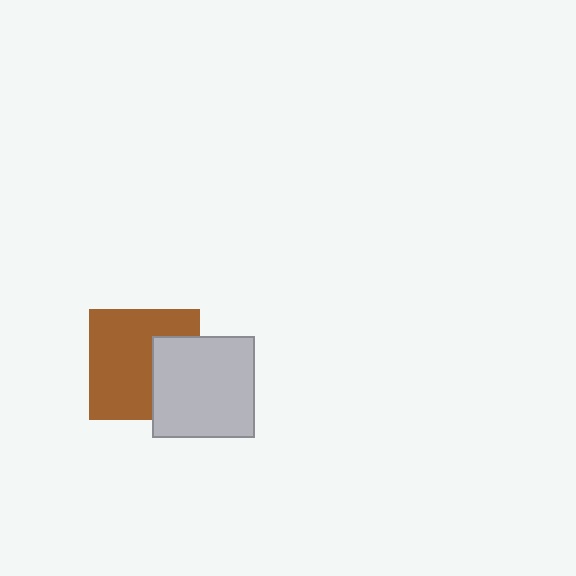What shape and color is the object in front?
The object in front is a light gray square.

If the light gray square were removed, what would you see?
You would see the complete brown square.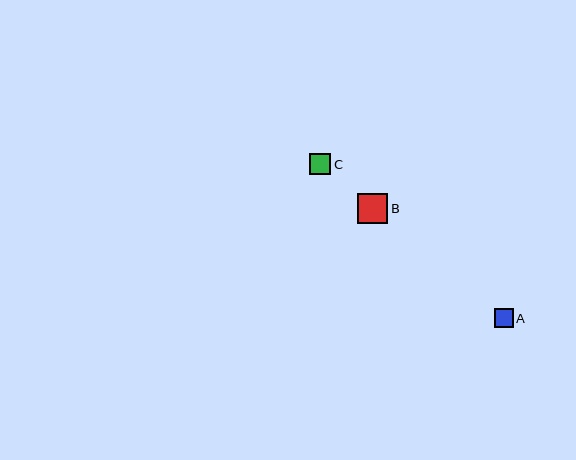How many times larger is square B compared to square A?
Square B is approximately 1.6 times the size of square A.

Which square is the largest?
Square B is the largest with a size of approximately 30 pixels.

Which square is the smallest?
Square A is the smallest with a size of approximately 19 pixels.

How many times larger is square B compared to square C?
Square B is approximately 1.4 times the size of square C.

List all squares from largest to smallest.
From largest to smallest: B, C, A.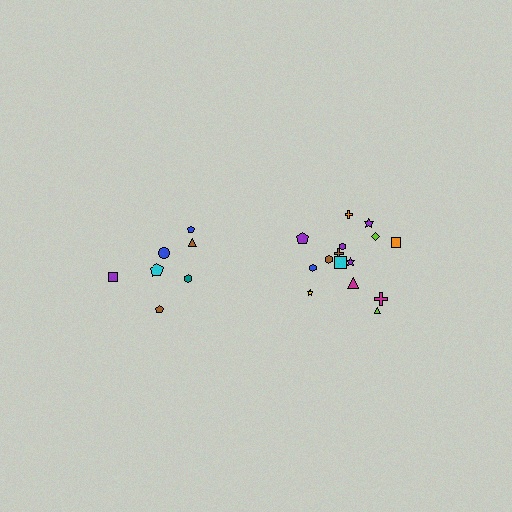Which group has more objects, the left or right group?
The right group.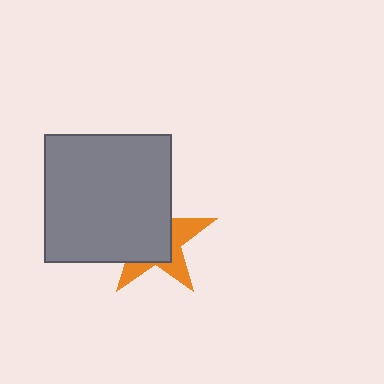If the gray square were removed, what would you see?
You would see the complete orange star.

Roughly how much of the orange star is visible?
A small part of it is visible (roughly 38%).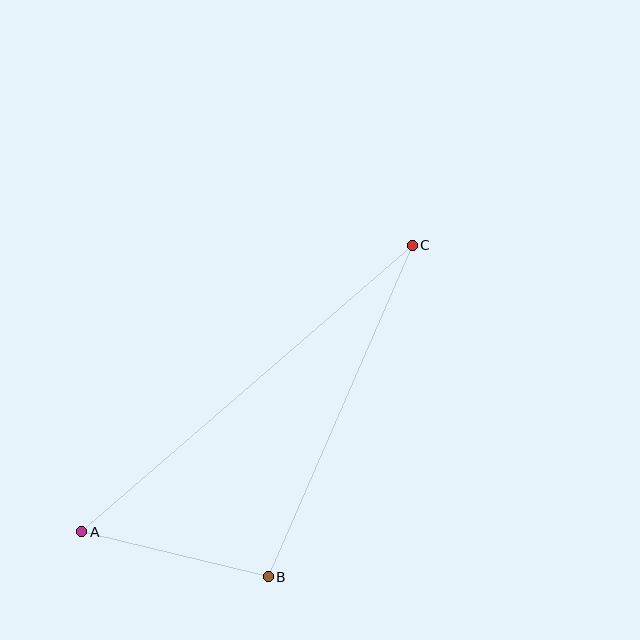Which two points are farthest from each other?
Points A and C are farthest from each other.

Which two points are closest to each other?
Points A and B are closest to each other.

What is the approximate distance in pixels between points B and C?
The distance between B and C is approximately 361 pixels.